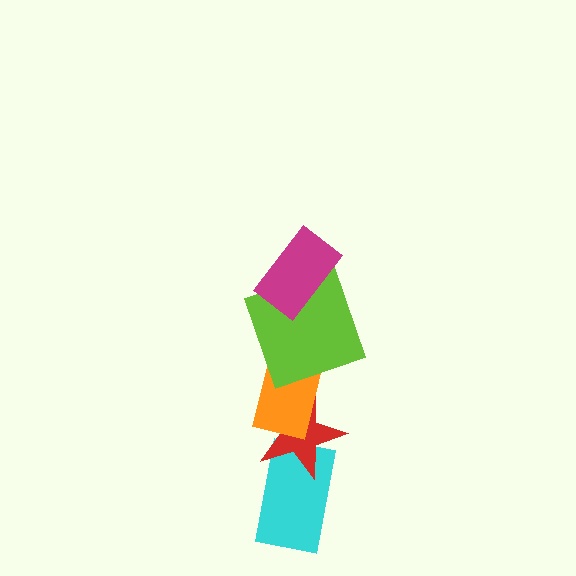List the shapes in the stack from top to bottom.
From top to bottom: the magenta rectangle, the lime square, the orange rectangle, the red star, the cyan rectangle.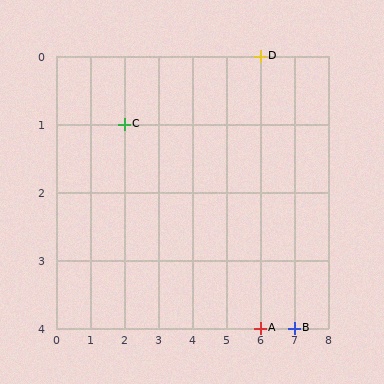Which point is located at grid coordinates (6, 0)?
Point D is at (6, 0).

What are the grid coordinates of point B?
Point B is at grid coordinates (7, 4).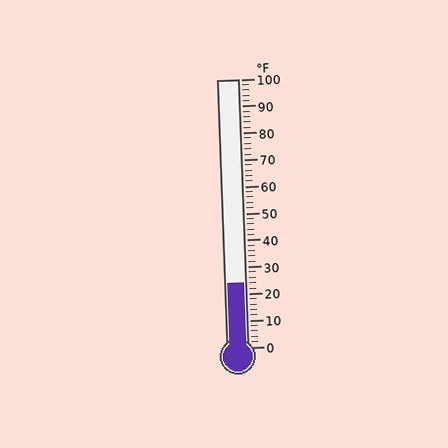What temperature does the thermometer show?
The thermometer shows approximately 24°F.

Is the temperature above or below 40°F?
The temperature is below 40°F.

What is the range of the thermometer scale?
The thermometer scale ranges from 0°F to 100°F.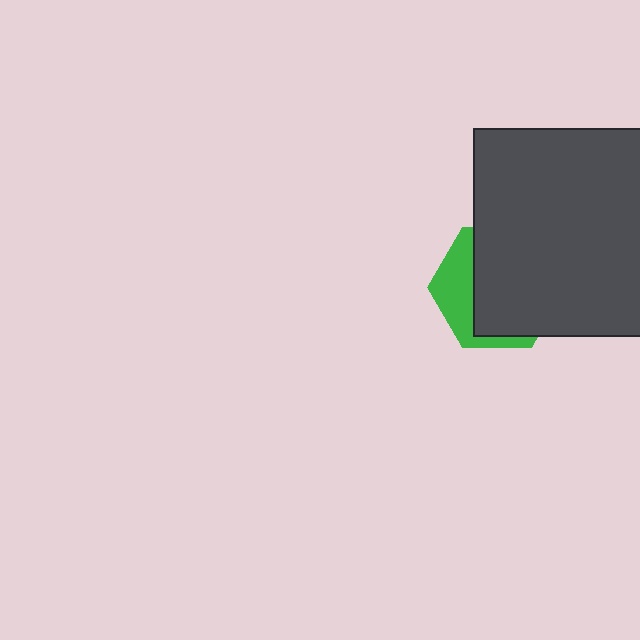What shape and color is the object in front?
The object in front is a dark gray square.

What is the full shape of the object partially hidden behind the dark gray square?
The partially hidden object is a green hexagon.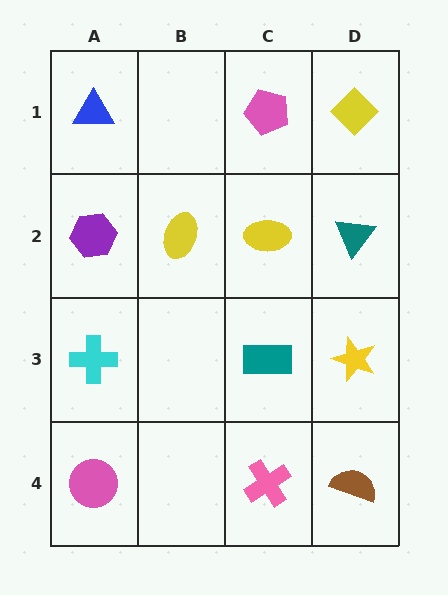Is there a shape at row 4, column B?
No, that cell is empty.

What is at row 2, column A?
A purple hexagon.